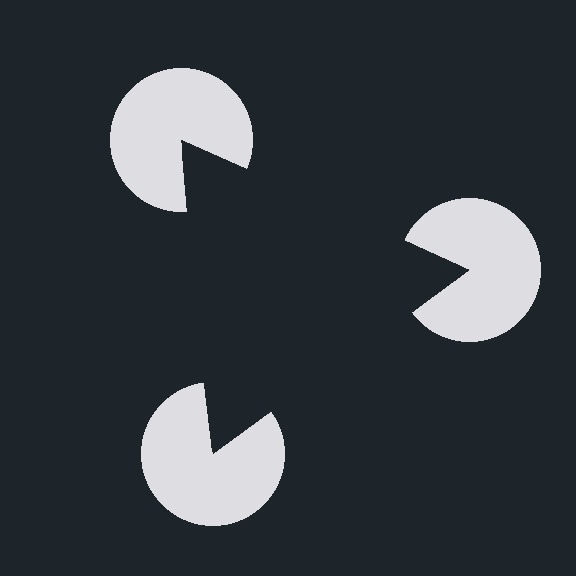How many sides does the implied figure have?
3 sides.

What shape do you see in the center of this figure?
An illusory triangle — its edges are inferred from the aligned wedge cuts in the pac-man discs, not physically drawn.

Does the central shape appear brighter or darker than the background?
It typically appears slightly darker than the background, even though no actual brightness change is drawn.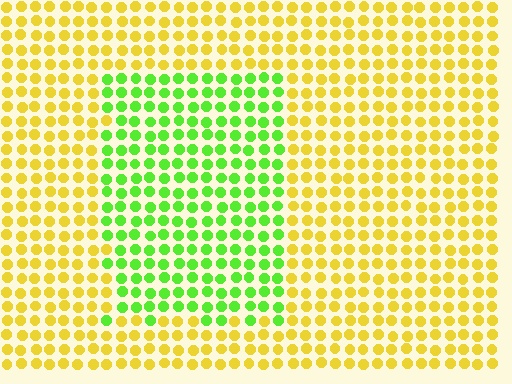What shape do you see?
I see a rectangle.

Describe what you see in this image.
The image is filled with small yellow elements in a uniform arrangement. A rectangle-shaped region is visible where the elements are tinted to a slightly different hue, forming a subtle color boundary.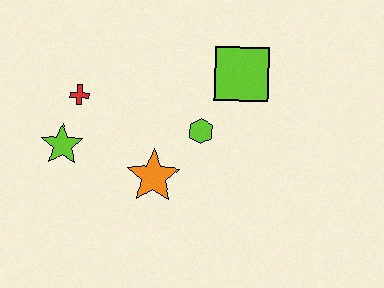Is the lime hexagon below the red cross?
Yes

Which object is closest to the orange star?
The lime hexagon is closest to the orange star.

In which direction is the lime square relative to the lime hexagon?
The lime square is above the lime hexagon.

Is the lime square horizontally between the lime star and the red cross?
No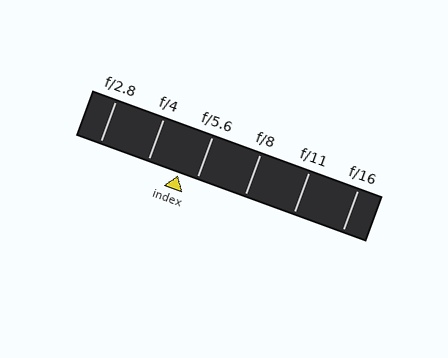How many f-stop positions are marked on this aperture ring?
There are 6 f-stop positions marked.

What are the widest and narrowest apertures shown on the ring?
The widest aperture shown is f/2.8 and the narrowest is f/16.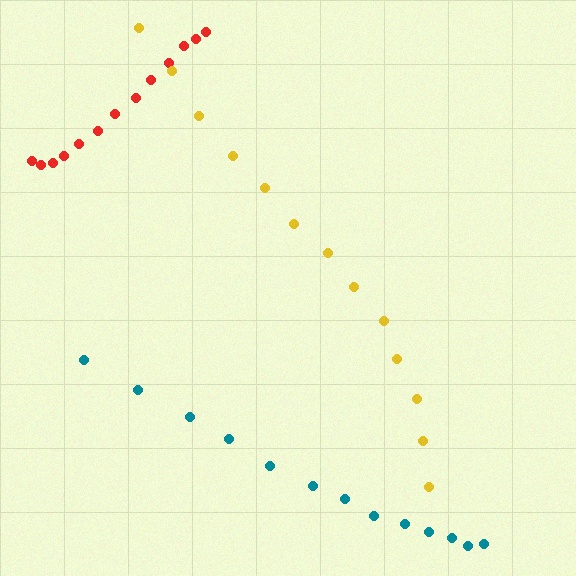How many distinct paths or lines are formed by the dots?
There are 3 distinct paths.